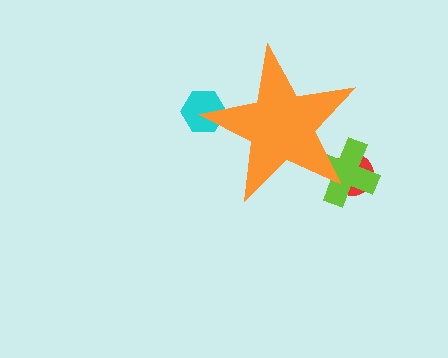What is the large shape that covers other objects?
An orange star.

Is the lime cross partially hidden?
Yes, the lime cross is partially hidden behind the orange star.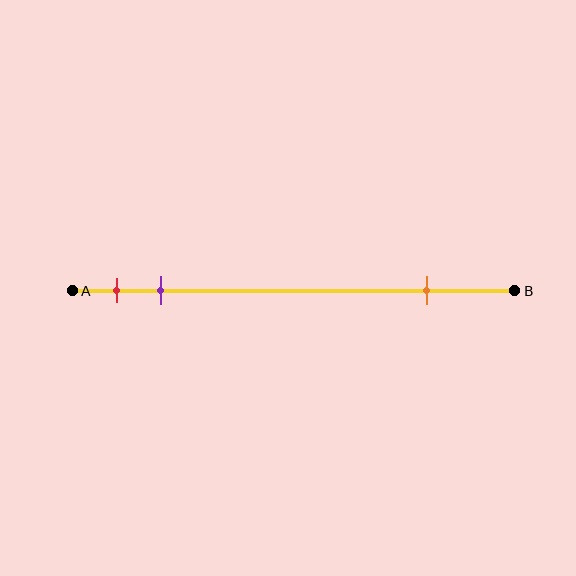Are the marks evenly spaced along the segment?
No, the marks are not evenly spaced.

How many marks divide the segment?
There are 3 marks dividing the segment.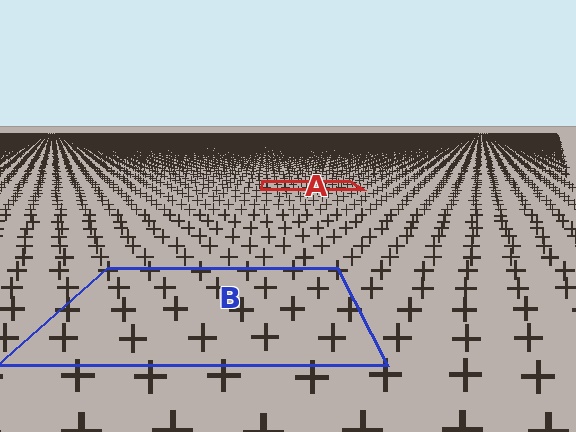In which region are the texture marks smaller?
The texture marks are smaller in region A, because it is farther away.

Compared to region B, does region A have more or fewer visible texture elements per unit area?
Region A has more texture elements per unit area — they are packed more densely because it is farther away.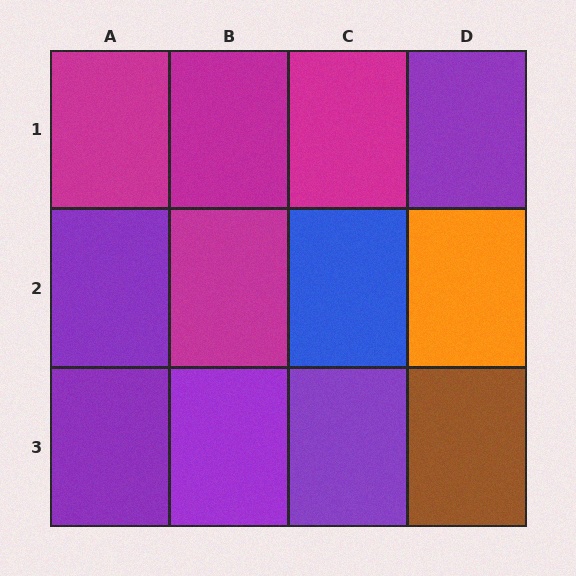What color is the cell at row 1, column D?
Purple.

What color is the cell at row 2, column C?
Blue.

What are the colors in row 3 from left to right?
Purple, purple, purple, brown.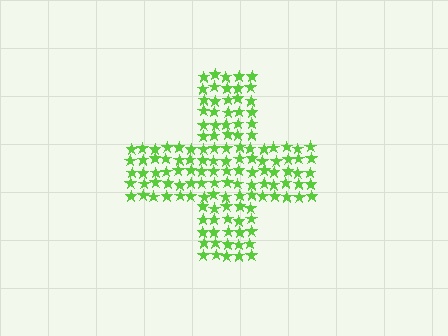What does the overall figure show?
The overall figure shows a cross.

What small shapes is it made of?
It is made of small stars.